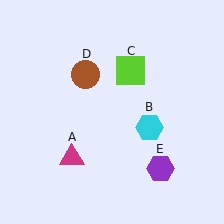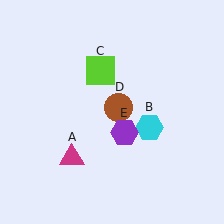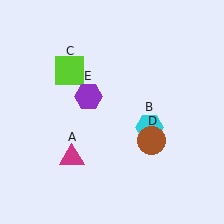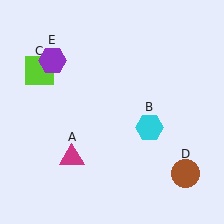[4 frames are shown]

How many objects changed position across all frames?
3 objects changed position: lime square (object C), brown circle (object D), purple hexagon (object E).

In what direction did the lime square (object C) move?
The lime square (object C) moved left.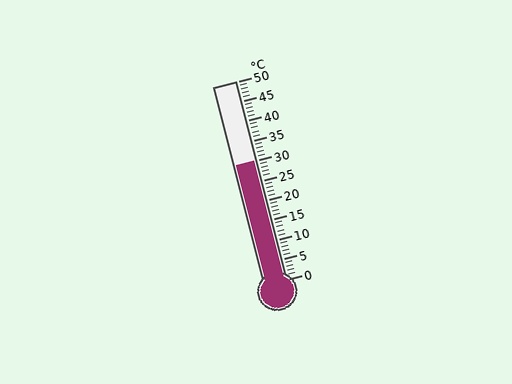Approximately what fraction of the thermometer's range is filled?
The thermometer is filled to approximately 60% of its range.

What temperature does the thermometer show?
The thermometer shows approximately 30°C.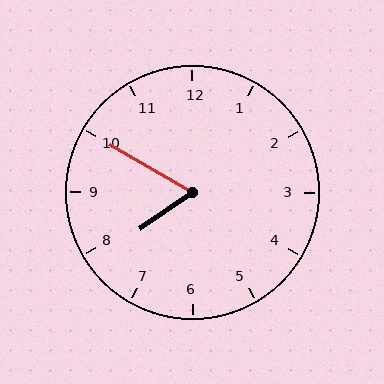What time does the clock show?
7:50.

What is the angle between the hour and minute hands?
Approximately 65 degrees.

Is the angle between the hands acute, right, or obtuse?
It is acute.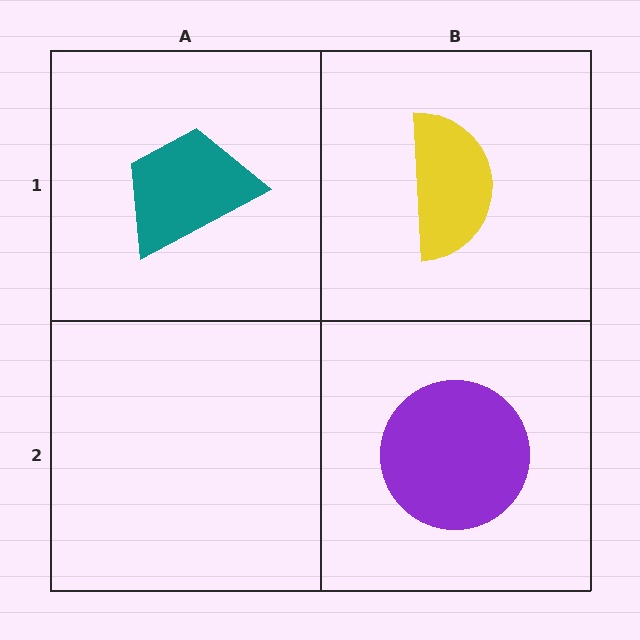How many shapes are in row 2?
1 shape.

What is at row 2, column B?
A purple circle.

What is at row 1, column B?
A yellow semicircle.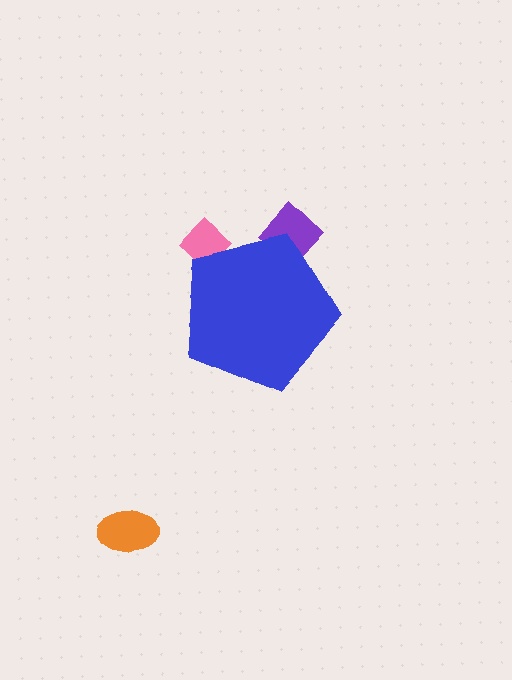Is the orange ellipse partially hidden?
No, the orange ellipse is fully visible.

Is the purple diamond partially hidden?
Yes, the purple diamond is partially hidden behind the blue pentagon.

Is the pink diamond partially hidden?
Yes, the pink diamond is partially hidden behind the blue pentagon.